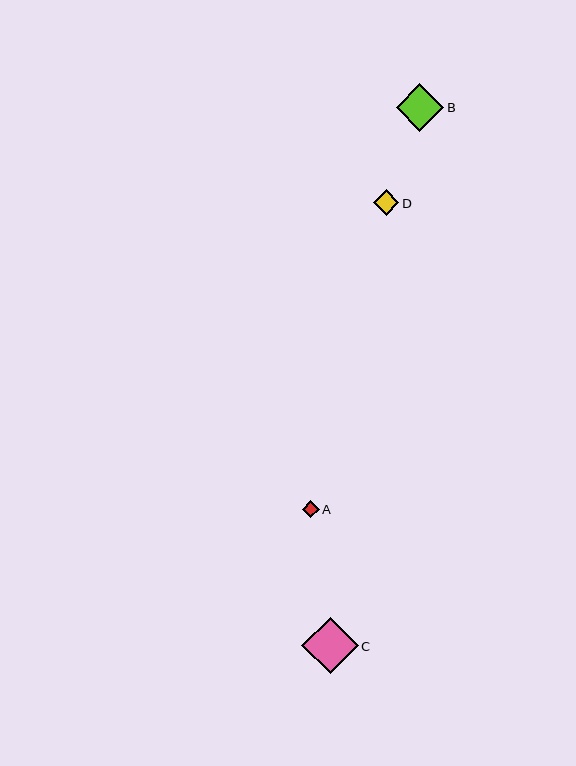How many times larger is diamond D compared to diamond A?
Diamond D is approximately 1.5 times the size of diamond A.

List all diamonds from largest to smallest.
From largest to smallest: C, B, D, A.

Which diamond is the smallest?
Diamond A is the smallest with a size of approximately 17 pixels.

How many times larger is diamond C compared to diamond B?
Diamond C is approximately 1.2 times the size of diamond B.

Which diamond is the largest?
Diamond C is the largest with a size of approximately 56 pixels.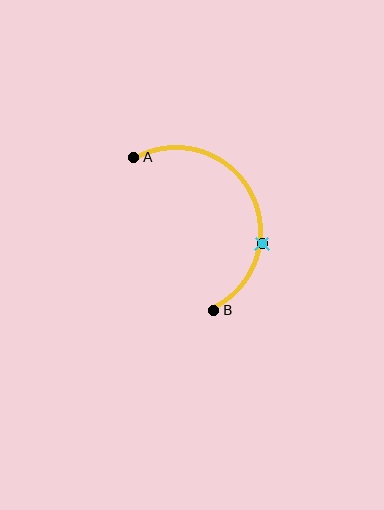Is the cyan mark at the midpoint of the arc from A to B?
No. The cyan mark lies on the arc but is closer to endpoint B. The arc midpoint would be at the point on the curve equidistant along the arc from both A and B.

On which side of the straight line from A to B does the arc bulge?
The arc bulges to the right of the straight line connecting A and B.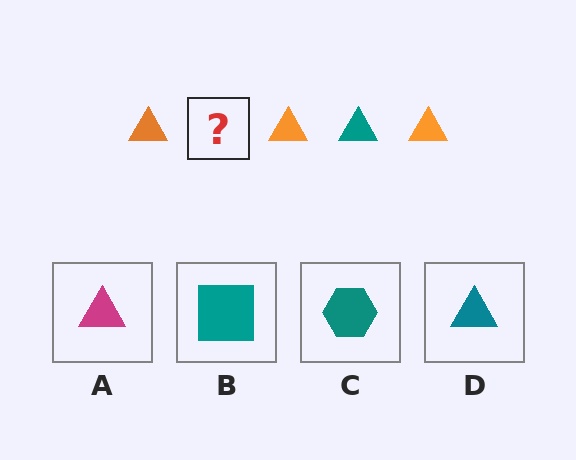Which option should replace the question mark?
Option D.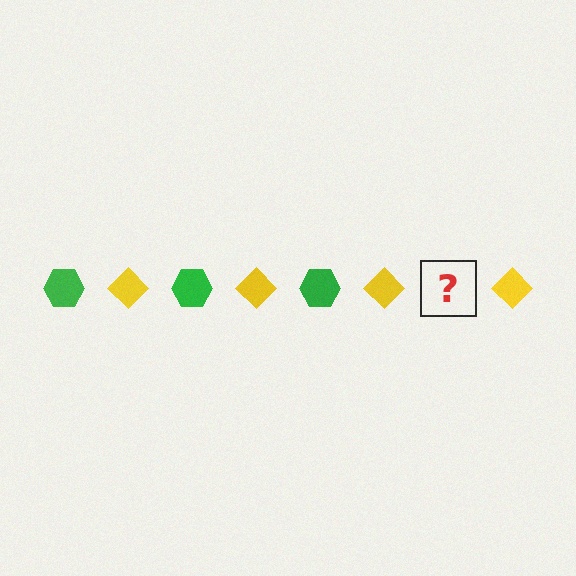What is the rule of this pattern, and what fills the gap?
The rule is that the pattern alternates between green hexagon and yellow diamond. The gap should be filled with a green hexagon.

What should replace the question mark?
The question mark should be replaced with a green hexagon.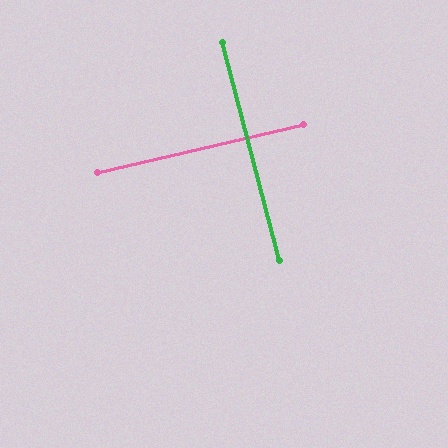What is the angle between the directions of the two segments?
Approximately 88 degrees.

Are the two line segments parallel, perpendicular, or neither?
Perpendicular — they meet at approximately 88°.